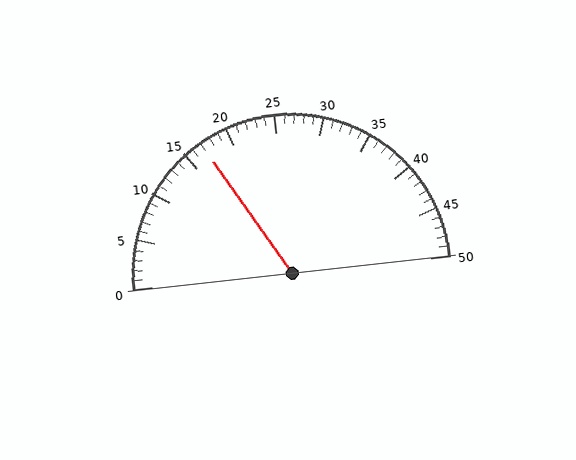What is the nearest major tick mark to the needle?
The nearest major tick mark is 15.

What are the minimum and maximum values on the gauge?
The gauge ranges from 0 to 50.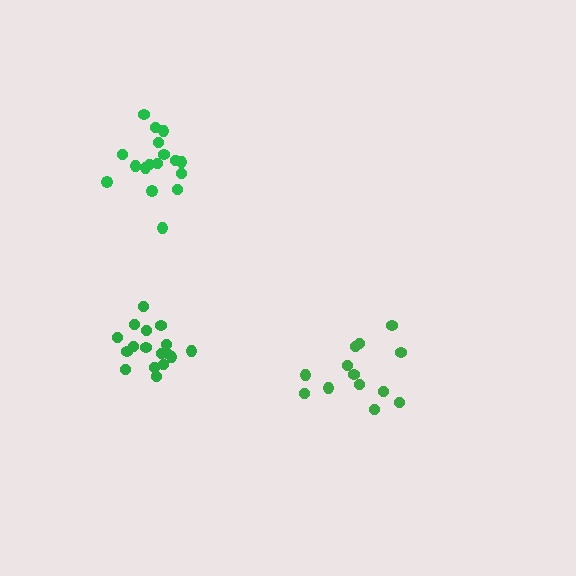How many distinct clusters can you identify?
There are 3 distinct clusters.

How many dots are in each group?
Group 1: 13 dots, Group 2: 17 dots, Group 3: 17 dots (47 total).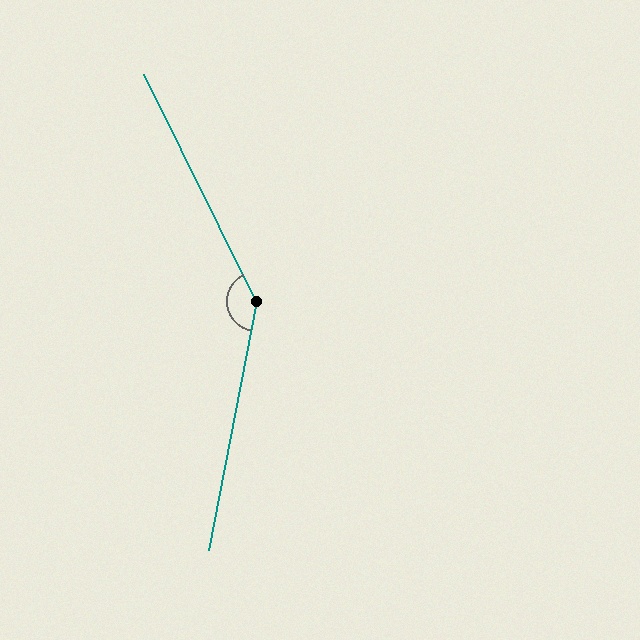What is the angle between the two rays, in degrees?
Approximately 143 degrees.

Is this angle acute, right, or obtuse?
It is obtuse.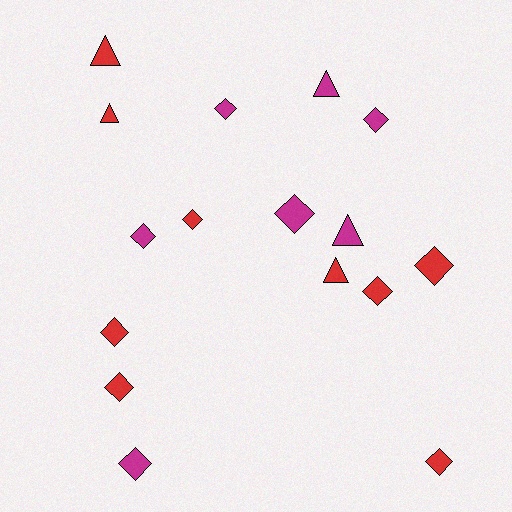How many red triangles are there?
There are 3 red triangles.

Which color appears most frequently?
Red, with 9 objects.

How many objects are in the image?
There are 16 objects.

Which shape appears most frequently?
Diamond, with 11 objects.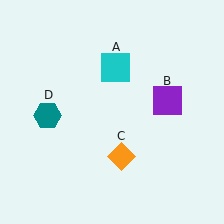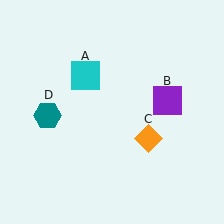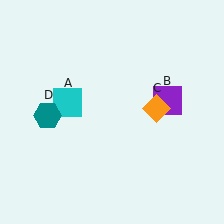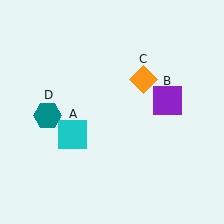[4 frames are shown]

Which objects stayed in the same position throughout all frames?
Purple square (object B) and teal hexagon (object D) remained stationary.